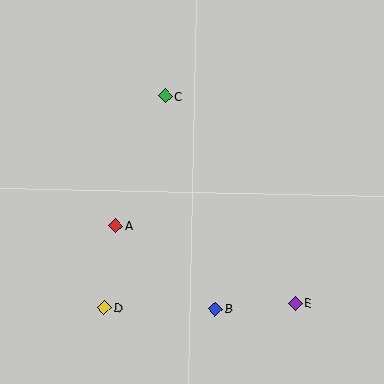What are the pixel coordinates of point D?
Point D is at (104, 308).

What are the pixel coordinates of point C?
Point C is at (165, 96).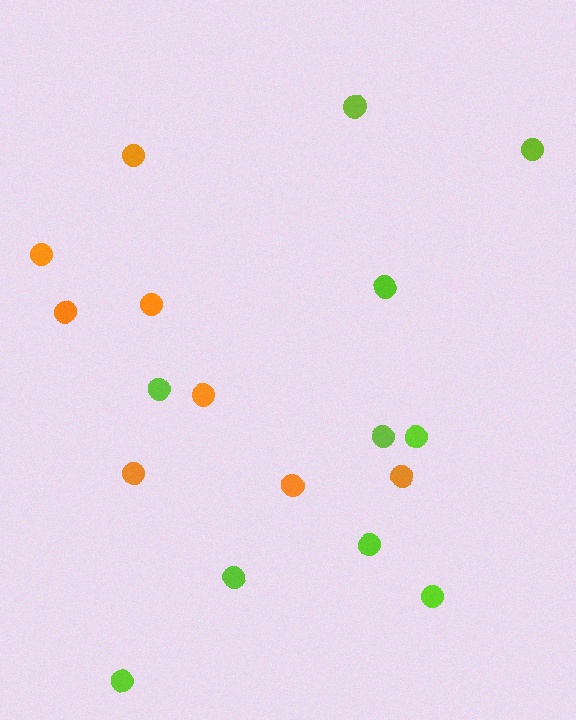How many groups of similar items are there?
There are 2 groups: one group of orange circles (8) and one group of lime circles (10).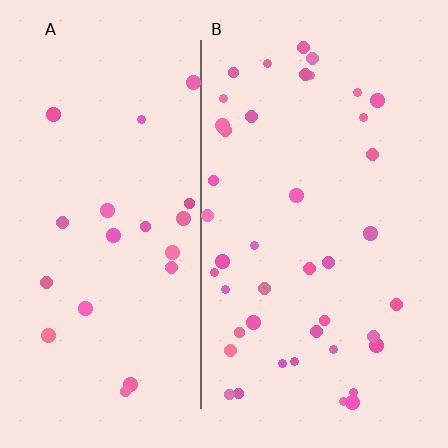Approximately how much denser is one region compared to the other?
Approximately 2.0× — region B over region A.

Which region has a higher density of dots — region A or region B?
B (the right).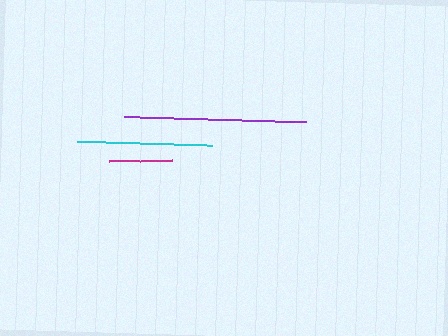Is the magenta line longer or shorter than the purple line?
The purple line is longer than the magenta line.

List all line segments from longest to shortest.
From longest to shortest: purple, cyan, magenta.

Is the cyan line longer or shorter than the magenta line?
The cyan line is longer than the magenta line.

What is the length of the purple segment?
The purple segment is approximately 182 pixels long.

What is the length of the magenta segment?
The magenta segment is approximately 63 pixels long.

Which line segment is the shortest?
The magenta line is the shortest at approximately 63 pixels.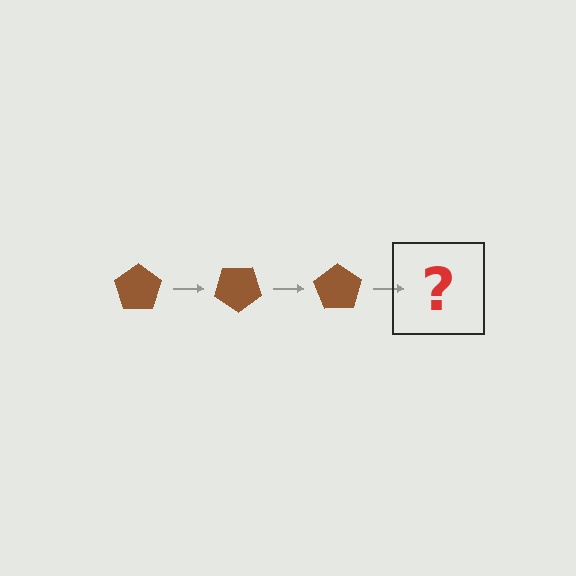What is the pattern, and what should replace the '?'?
The pattern is that the pentagon rotates 35 degrees each step. The '?' should be a brown pentagon rotated 105 degrees.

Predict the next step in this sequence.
The next step is a brown pentagon rotated 105 degrees.